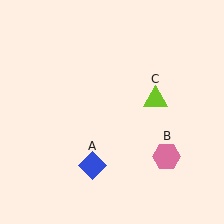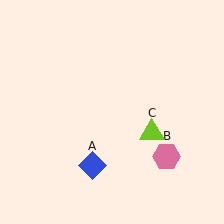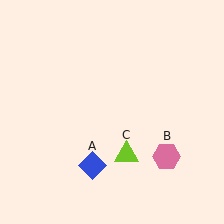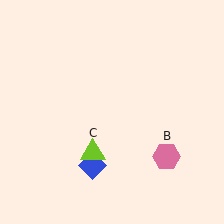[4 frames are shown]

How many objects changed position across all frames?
1 object changed position: lime triangle (object C).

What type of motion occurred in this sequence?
The lime triangle (object C) rotated clockwise around the center of the scene.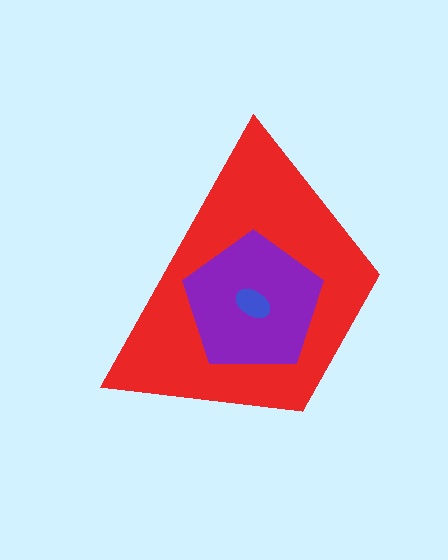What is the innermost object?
The blue ellipse.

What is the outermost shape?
The red trapezoid.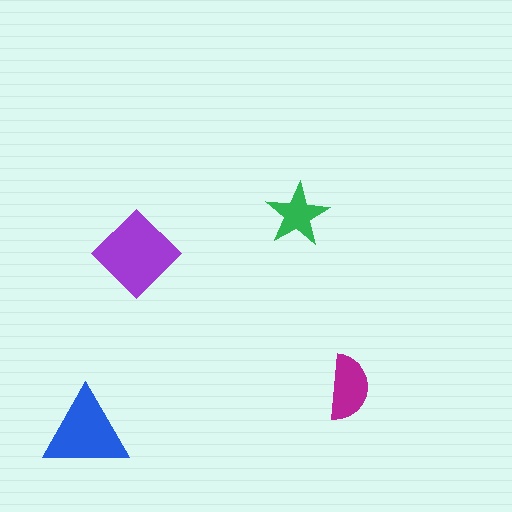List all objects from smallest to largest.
The green star, the magenta semicircle, the blue triangle, the purple diamond.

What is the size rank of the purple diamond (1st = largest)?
1st.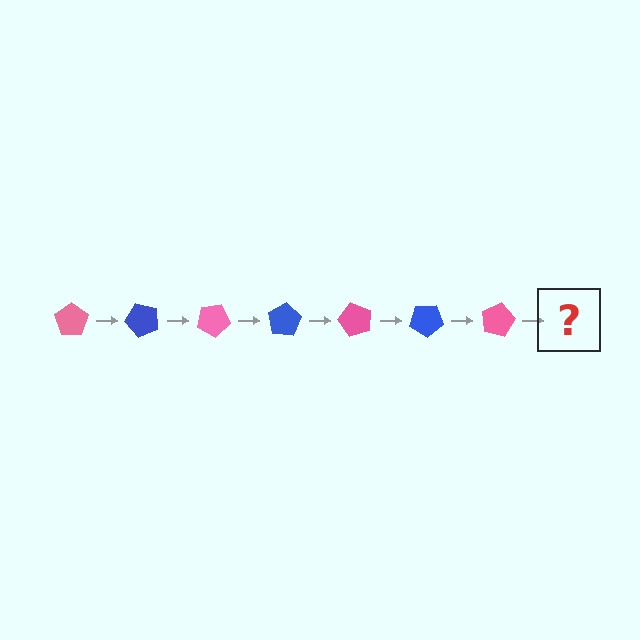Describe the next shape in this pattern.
It should be a blue pentagon, rotated 350 degrees from the start.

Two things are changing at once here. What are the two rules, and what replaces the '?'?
The two rules are that it rotates 50 degrees each step and the color cycles through pink and blue. The '?' should be a blue pentagon, rotated 350 degrees from the start.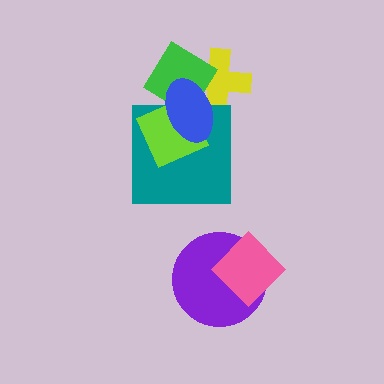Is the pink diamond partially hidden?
No, no other shape covers it.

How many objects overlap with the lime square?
3 objects overlap with the lime square.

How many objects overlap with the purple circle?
1 object overlaps with the purple circle.